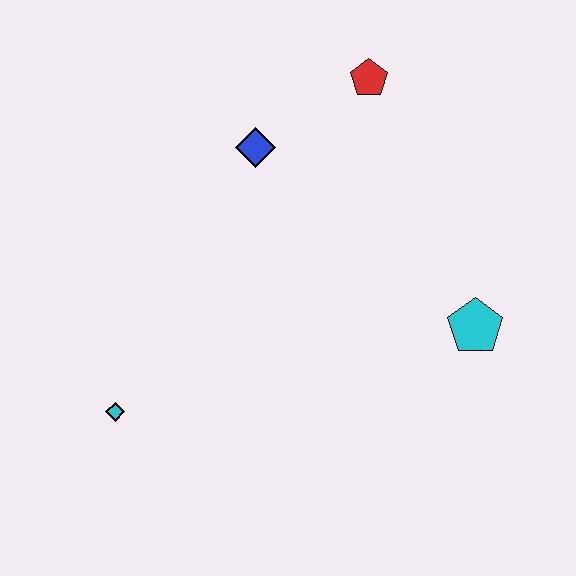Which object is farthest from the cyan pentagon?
The cyan diamond is farthest from the cyan pentagon.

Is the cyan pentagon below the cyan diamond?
No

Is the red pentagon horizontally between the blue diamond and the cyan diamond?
No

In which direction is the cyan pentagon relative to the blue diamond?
The cyan pentagon is to the right of the blue diamond.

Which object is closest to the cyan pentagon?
The red pentagon is closest to the cyan pentagon.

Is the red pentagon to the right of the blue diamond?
Yes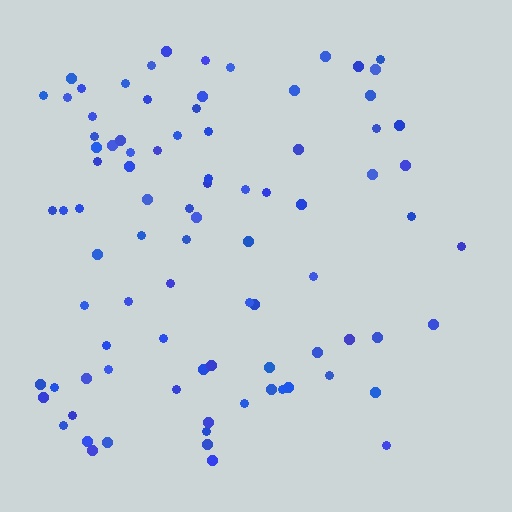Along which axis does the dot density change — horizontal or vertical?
Horizontal.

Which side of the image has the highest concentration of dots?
The left.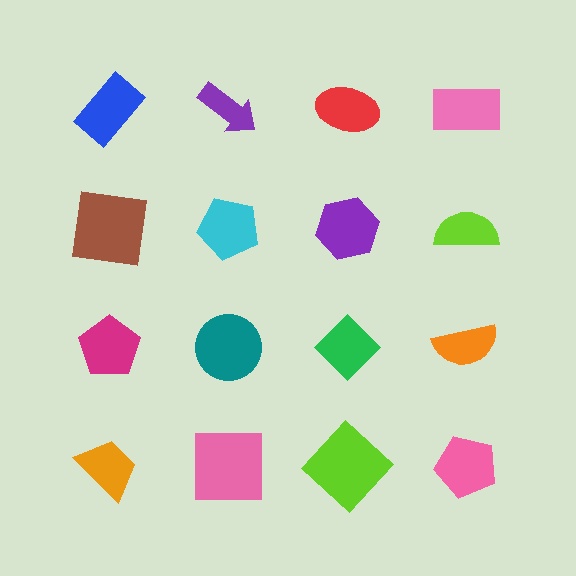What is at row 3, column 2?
A teal circle.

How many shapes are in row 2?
4 shapes.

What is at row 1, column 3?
A red ellipse.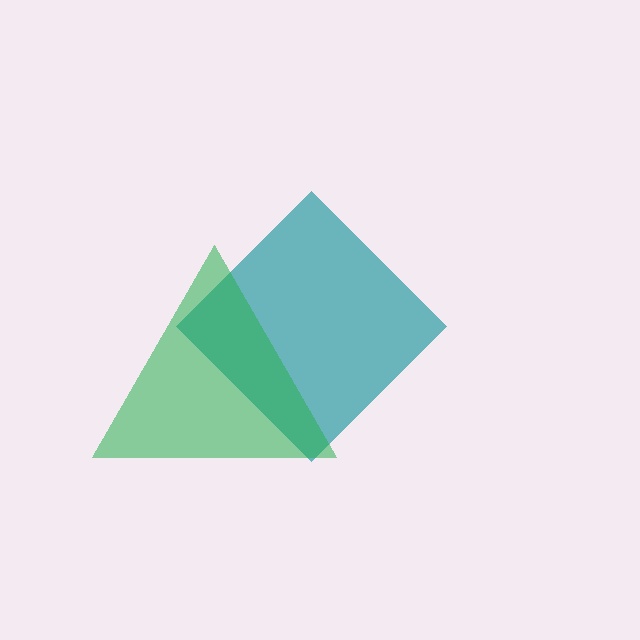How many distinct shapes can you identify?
There are 2 distinct shapes: a teal diamond, a green triangle.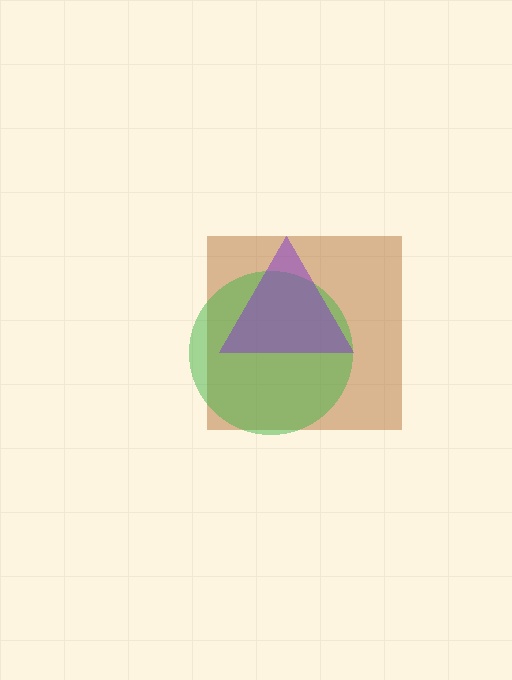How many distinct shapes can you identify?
There are 3 distinct shapes: a brown square, a green circle, a purple triangle.